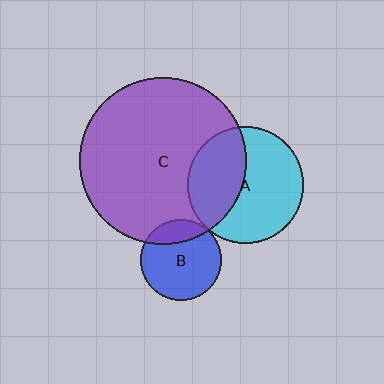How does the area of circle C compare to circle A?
Approximately 2.0 times.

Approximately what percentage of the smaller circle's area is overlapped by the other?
Approximately 5%.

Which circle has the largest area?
Circle C (purple).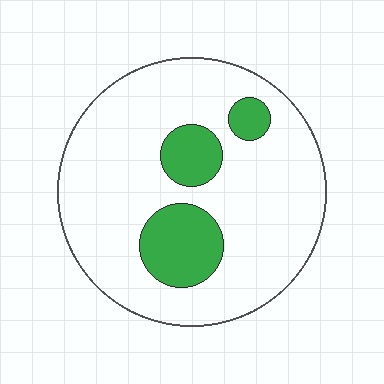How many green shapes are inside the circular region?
3.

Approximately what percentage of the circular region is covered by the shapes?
Approximately 20%.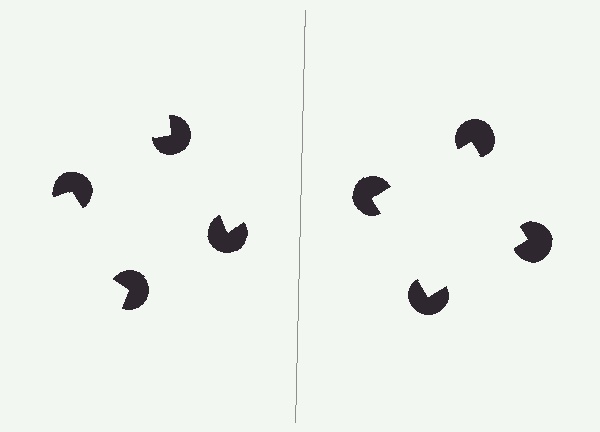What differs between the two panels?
The pac-man discs are positioned identically on both sides; only the wedge orientations differ. On the right they align to a square; on the left they are misaligned.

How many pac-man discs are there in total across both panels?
8 — 4 on each side.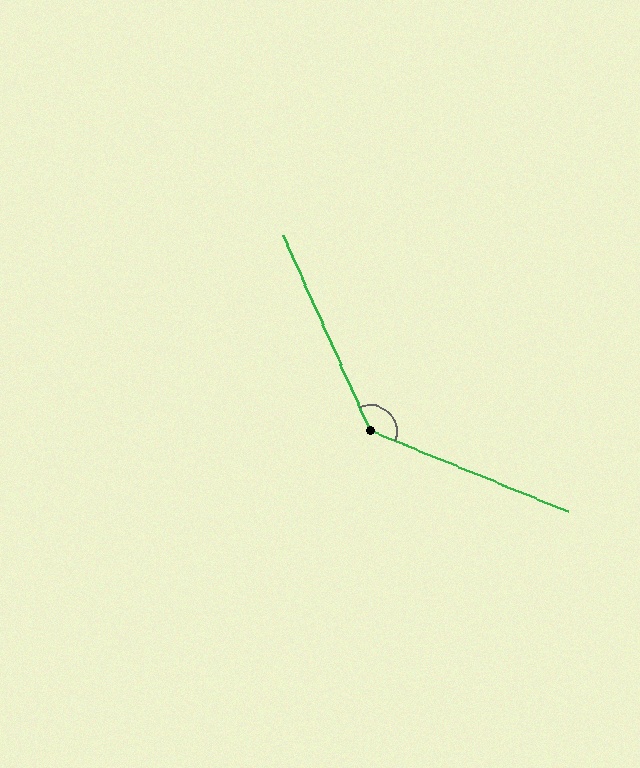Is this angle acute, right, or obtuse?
It is obtuse.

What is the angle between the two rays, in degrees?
Approximately 136 degrees.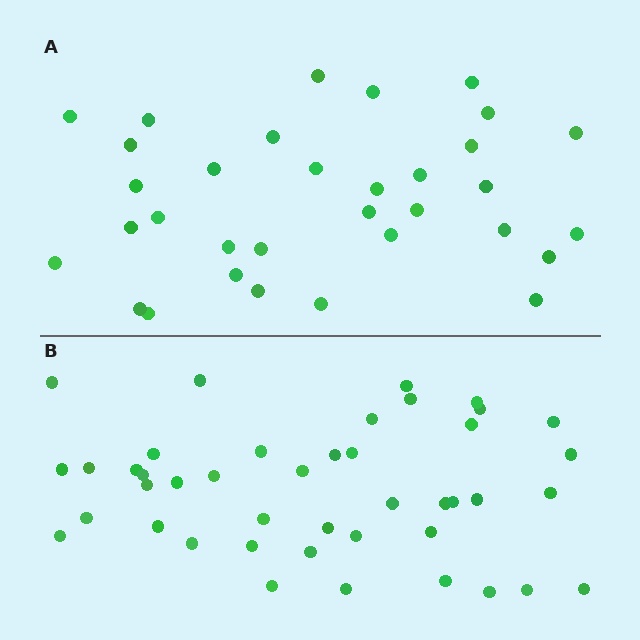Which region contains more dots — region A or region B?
Region B (the bottom region) has more dots.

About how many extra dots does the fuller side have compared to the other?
Region B has roughly 10 or so more dots than region A.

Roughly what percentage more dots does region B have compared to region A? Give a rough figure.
About 30% more.